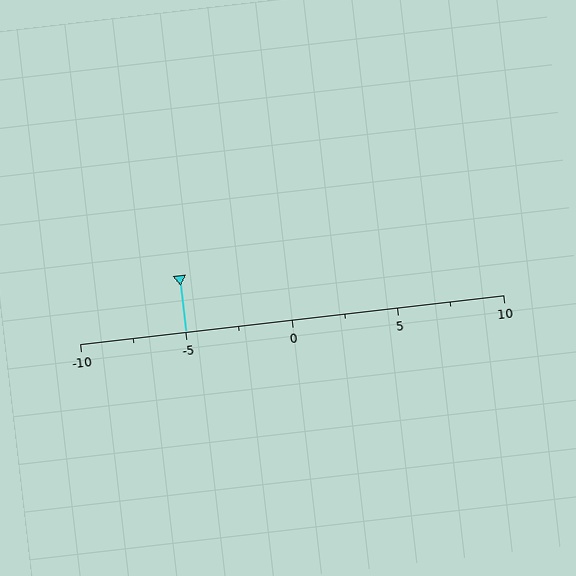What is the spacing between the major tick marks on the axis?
The major ticks are spaced 5 apart.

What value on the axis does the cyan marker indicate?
The marker indicates approximately -5.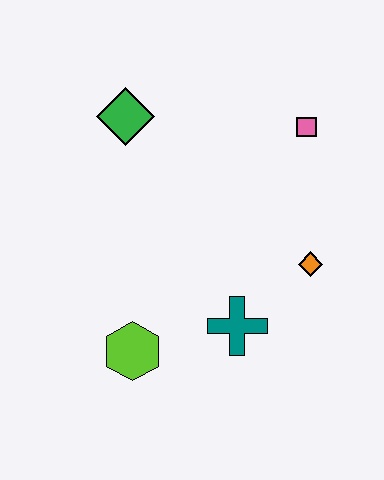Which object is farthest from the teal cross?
The green diamond is farthest from the teal cross.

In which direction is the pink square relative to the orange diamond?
The pink square is above the orange diamond.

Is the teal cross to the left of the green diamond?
No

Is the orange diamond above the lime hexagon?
Yes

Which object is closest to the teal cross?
The orange diamond is closest to the teal cross.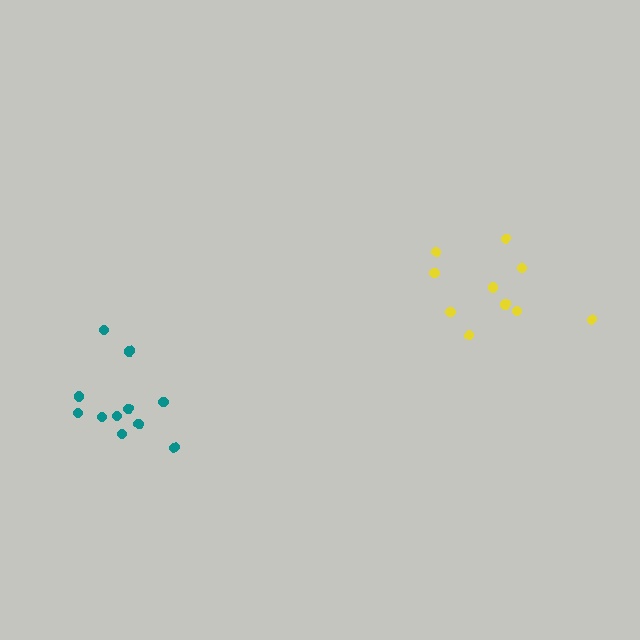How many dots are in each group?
Group 1: 11 dots, Group 2: 10 dots (21 total).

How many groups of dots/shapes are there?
There are 2 groups.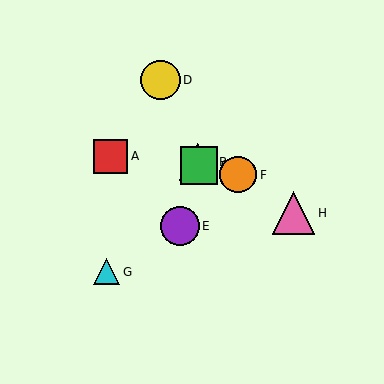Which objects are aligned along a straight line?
Objects B, C, D are aligned along a straight line.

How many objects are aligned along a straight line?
3 objects (B, C, D) are aligned along a straight line.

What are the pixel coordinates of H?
Object H is at (293, 213).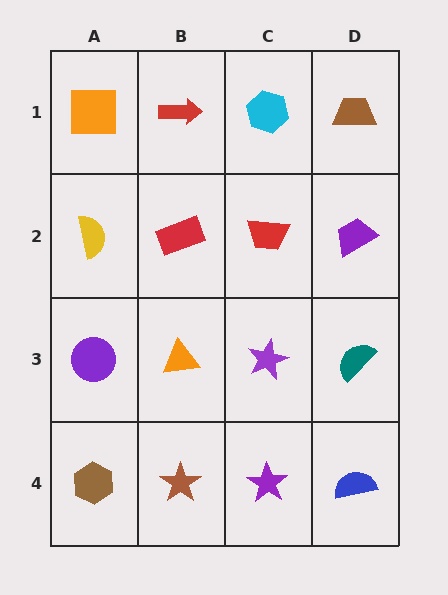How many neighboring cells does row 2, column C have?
4.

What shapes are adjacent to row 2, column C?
A cyan hexagon (row 1, column C), a purple star (row 3, column C), a red rectangle (row 2, column B), a purple trapezoid (row 2, column D).